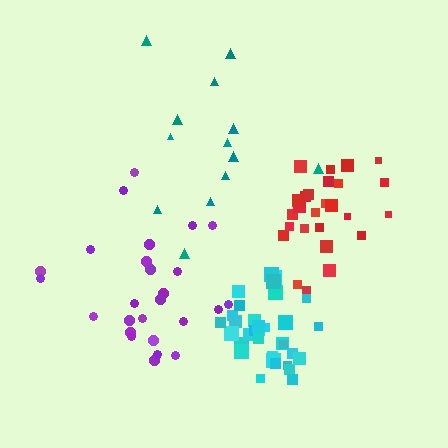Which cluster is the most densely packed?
Cyan.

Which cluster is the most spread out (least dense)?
Teal.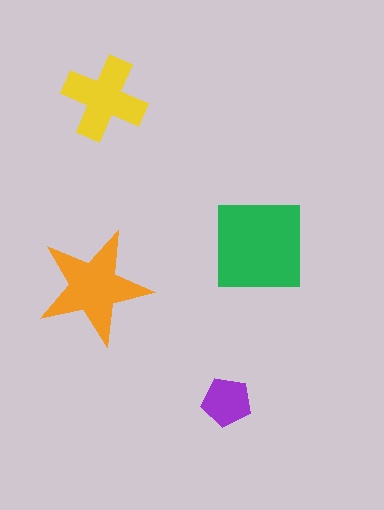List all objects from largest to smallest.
The green square, the orange star, the yellow cross, the purple pentagon.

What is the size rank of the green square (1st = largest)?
1st.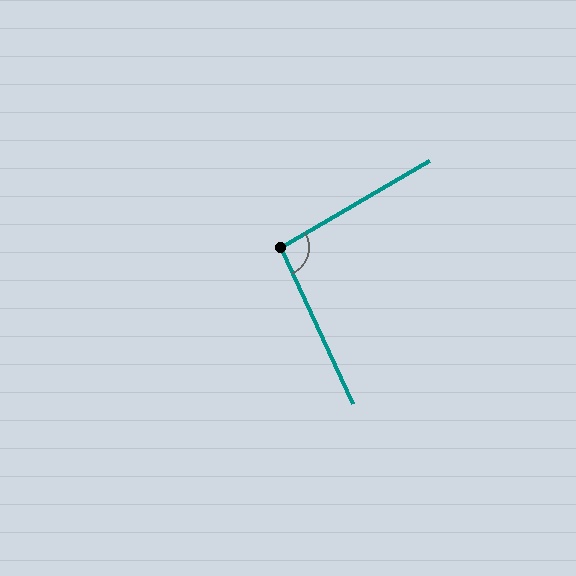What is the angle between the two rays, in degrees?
Approximately 96 degrees.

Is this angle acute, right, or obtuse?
It is obtuse.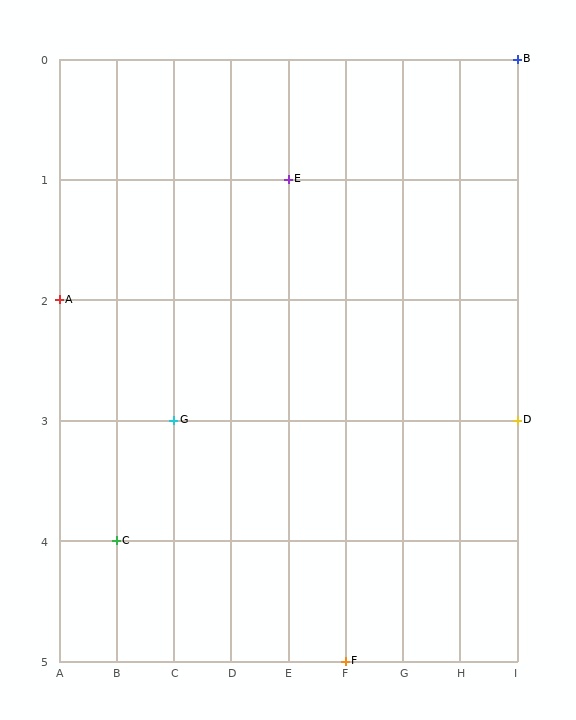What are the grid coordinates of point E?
Point E is at grid coordinates (E, 1).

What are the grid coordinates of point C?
Point C is at grid coordinates (B, 4).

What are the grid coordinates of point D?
Point D is at grid coordinates (I, 3).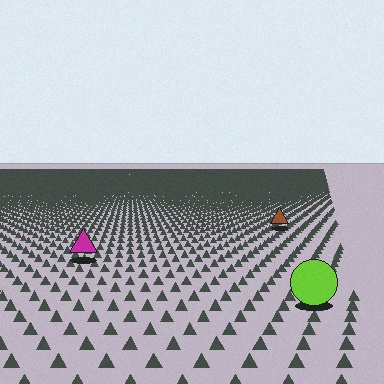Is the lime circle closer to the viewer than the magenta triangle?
Yes. The lime circle is closer — you can tell from the texture gradient: the ground texture is coarser near it.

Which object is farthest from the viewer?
The brown triangle is farthest from the viewer. It appears smaller and the ground texture around it is denser.